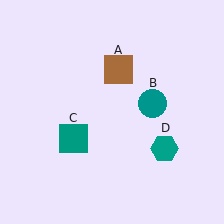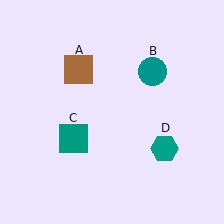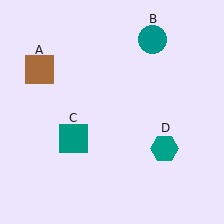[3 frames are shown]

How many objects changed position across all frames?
2 objects changed position: brown square (object A), teal circle (object B).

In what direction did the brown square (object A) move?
The brown square (object A) moved left.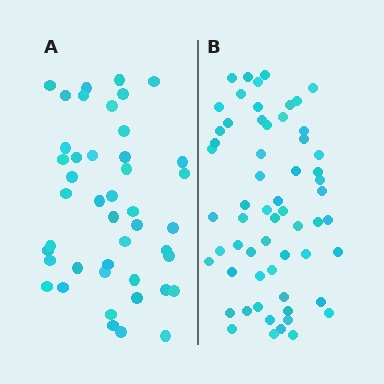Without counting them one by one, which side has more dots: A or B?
Region B (the right region) has more dots.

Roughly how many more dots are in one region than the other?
Region B has approximately 15 more dots than region A.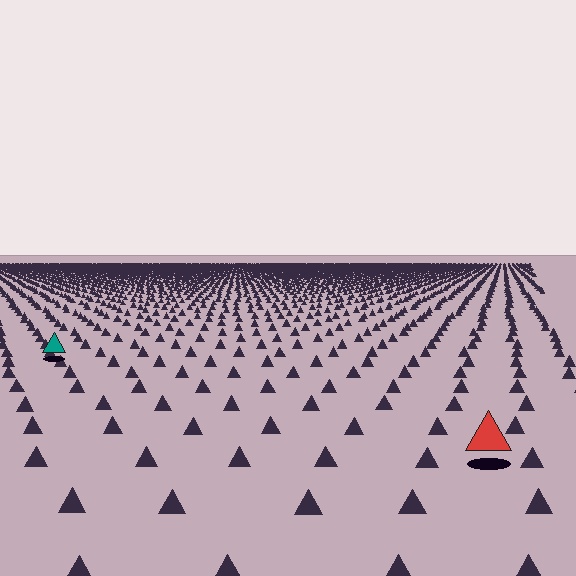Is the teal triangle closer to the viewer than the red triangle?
No. The red triangle is closer — you can tell from the texture gradient: the ground texture is coarser near it.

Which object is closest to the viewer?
The red triangle is closest. The texture marks near it are larger and more spread out.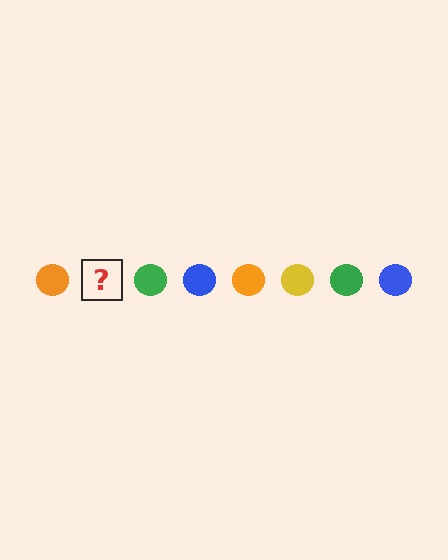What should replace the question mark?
The question mark should be replaced with a yellow circle.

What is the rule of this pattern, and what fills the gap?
The rule is that the pattern cycles through orange, yellow, green, blue circles. The gap should be filled with a yellow circle.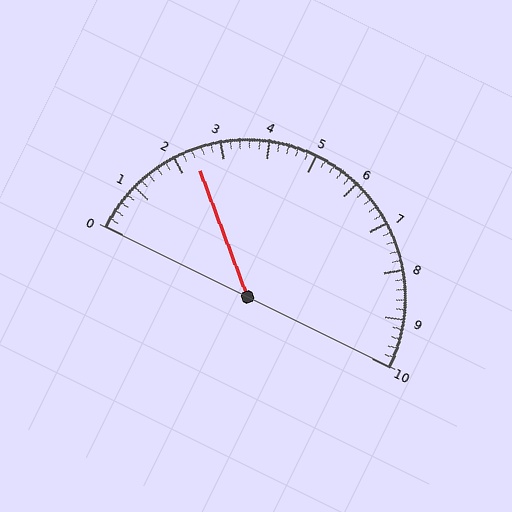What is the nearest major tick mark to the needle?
The nearest major tick mark is 2.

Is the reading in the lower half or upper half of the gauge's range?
The reading is in the lower half of the range (0 to 10).